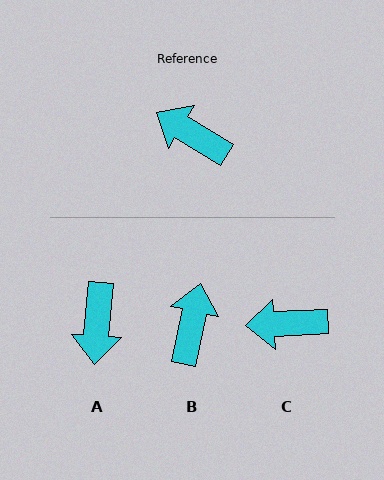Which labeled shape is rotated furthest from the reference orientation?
A, about 117 degrees away.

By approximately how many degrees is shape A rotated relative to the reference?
Approximately 117 degrees counter-clockwise.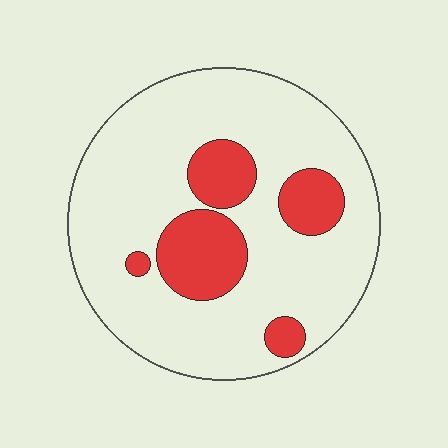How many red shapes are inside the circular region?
5.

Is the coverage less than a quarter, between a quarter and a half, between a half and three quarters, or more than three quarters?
Less than a quarter.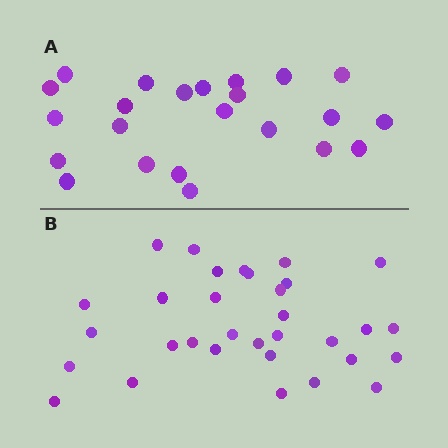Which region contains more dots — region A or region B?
Region B (the bottom region) has more dots.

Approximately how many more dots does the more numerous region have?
Region B has roughly 8 or so more dots than region A.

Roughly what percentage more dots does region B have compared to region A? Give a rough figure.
About 40% more.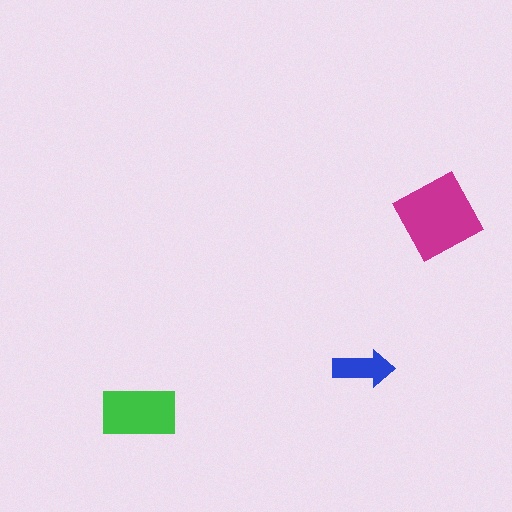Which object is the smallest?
The blue arrow.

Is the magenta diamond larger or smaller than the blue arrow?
Larger.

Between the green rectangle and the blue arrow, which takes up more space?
The green rectangle.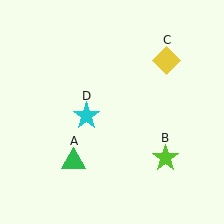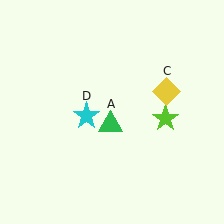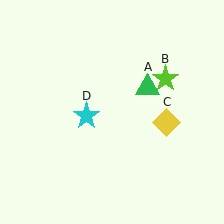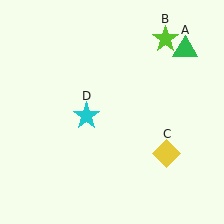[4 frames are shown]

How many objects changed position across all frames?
3 objects changed position: green triangle (object A), lime star (object B), yellow diamond (object C).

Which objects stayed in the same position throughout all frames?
Cyan star (object D) remained stationary.